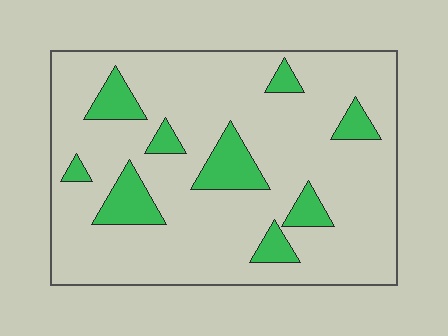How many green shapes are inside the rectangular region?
9.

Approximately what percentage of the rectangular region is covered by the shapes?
Approximately 15%.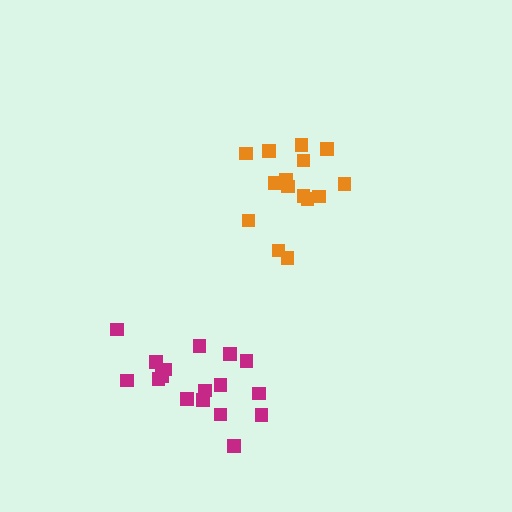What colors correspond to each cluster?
The clusters are colored: magenta, orange.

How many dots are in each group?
Group 1: 17 dots, Group 2: 15 dots (32 total).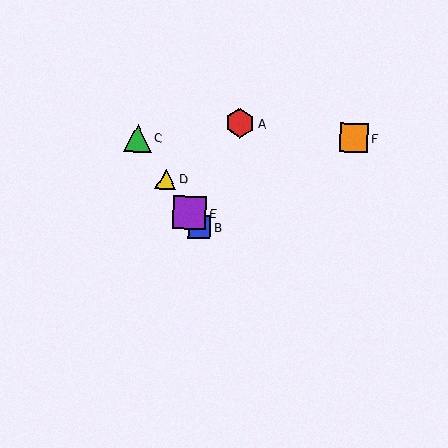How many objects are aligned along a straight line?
4 objects (B, C, D, E) are aligned along a straight line.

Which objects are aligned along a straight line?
Objects B, C, D, E are aligned along a straight line.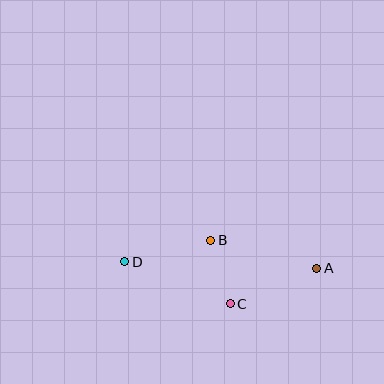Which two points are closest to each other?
Points B and C are closest to each other.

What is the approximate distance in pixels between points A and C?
The distance between A and C is approximately 94 pixels.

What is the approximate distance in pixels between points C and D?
The distance between C and D is approximately 113 pixels.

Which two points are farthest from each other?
Points A and D are farthest from each other.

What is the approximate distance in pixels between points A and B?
The distance between A and B is approximately 110 pixels.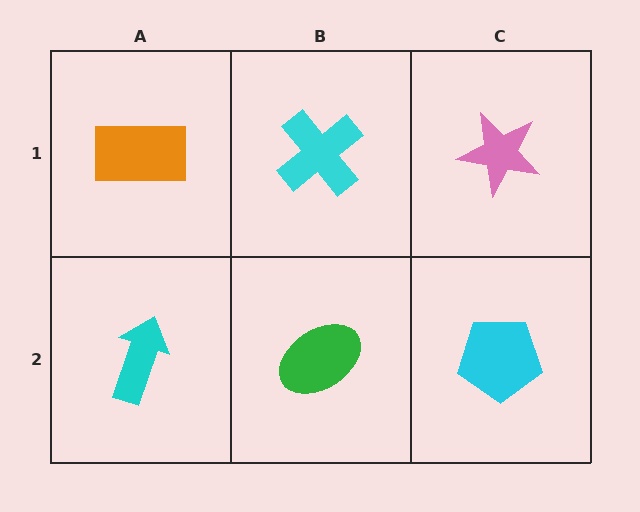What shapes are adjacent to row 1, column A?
A cyan arrow (row 2, column A), a cyan cross (row 1, column B).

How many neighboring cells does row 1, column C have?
2.